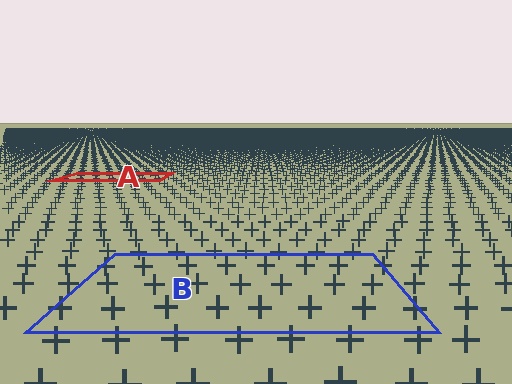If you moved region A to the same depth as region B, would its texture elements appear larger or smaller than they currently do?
They would appear larger. At a closer depth, the same texture elements are projected at a bigger on-screen size.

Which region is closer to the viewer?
Region B is closer. The texture elements there are larger and more spread out.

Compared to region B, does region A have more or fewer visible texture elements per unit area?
Region A has more texture elements per unit area — they are packed more densely because it is farther away.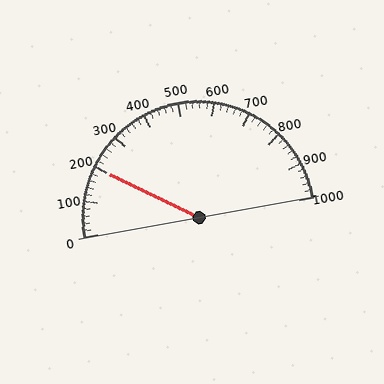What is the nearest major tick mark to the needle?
The nearest major tick mark is 200.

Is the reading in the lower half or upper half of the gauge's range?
The reading is in the lower half of the range (0 to 1000).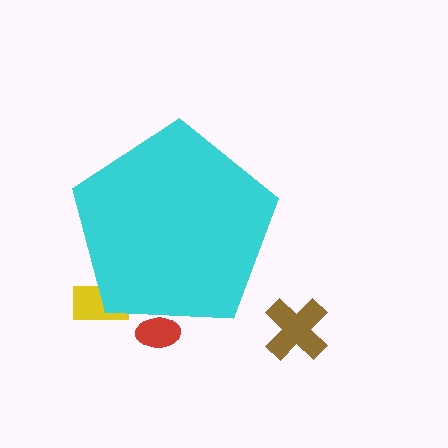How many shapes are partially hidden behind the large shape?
2 shapes are partially hidden.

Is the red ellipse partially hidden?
Yes, the red ellipse is partially hidden behind the cyan pentagon.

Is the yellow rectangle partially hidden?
Yes, the yellow rectangle is partially hidden behind the cyan pentagon.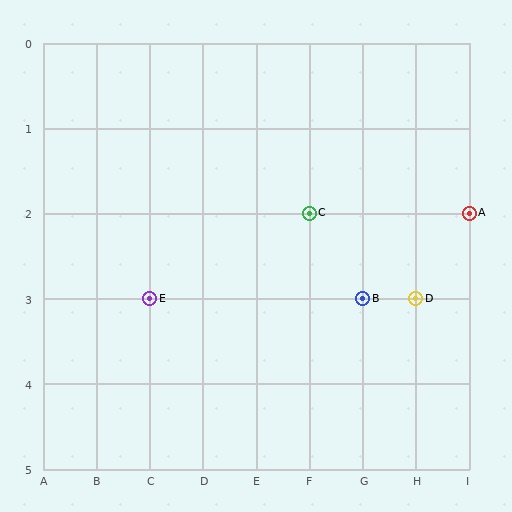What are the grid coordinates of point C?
Point C is at grid coordinates (F, 2).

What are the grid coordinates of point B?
Point B is at grid coordinates (G, 3).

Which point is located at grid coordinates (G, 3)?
Point B is at (G, 3).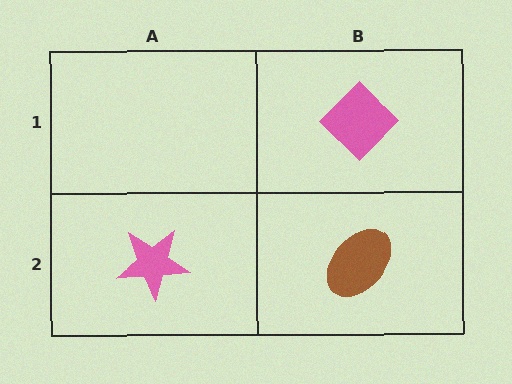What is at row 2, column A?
A pink star.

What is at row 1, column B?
A pink diamond.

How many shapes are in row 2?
2 shapes.